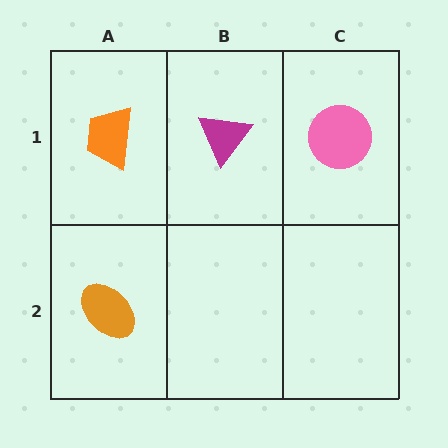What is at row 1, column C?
A pink circle.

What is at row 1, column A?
An orange trapezoid.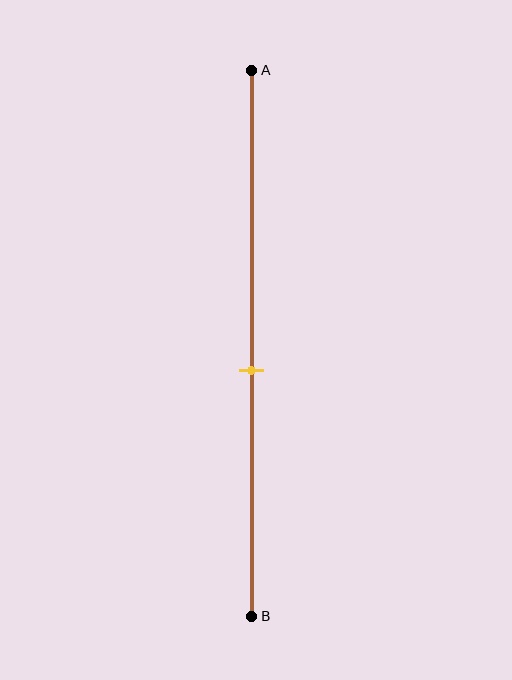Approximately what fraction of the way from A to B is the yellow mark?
The yellow mark is approximately 55% of the way from A to B.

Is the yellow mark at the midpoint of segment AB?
No, the mark is at about 55% from A, not at the 50% midpoint.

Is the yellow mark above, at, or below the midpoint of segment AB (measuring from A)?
The yellow mark is below the midpoint of segment AB.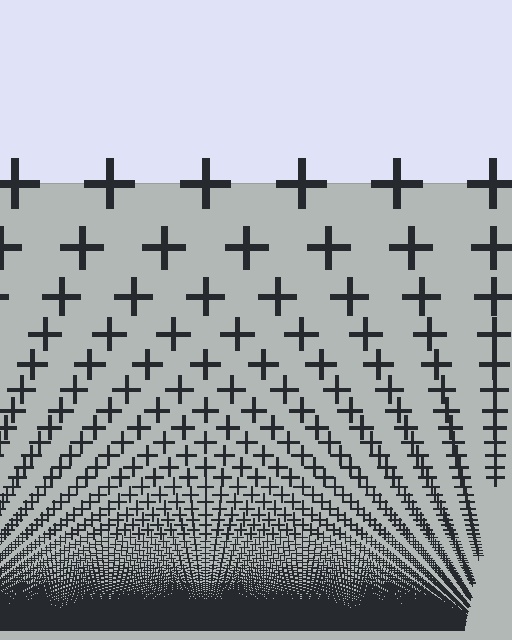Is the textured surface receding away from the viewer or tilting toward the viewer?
The surface appears to tilt toward the viewer. Texture elements get larger and sparser toward the top.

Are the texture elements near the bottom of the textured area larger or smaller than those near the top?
Smaller. The gradient is inverted — elements near the bottom are smaller and denser.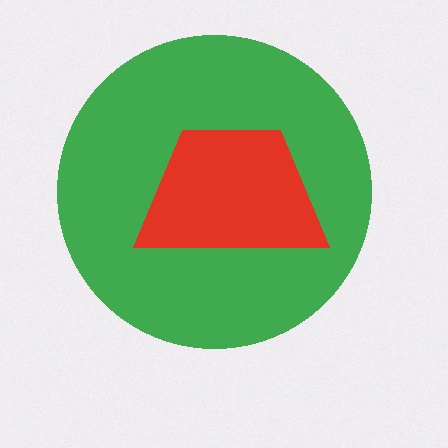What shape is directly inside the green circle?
The red trapezoid.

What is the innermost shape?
The red trapezoid.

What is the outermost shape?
The green circle.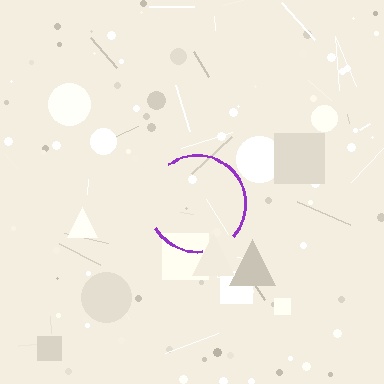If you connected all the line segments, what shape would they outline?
They would outline a circle.